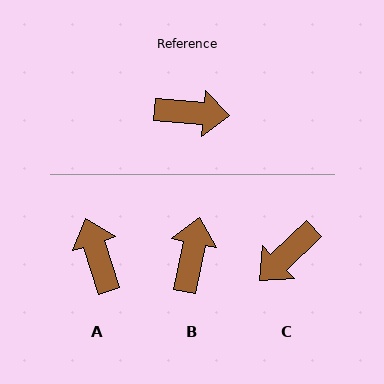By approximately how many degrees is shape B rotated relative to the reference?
Approximately 83 degrees counter-clockwise.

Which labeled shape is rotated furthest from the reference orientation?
C, about 132 degrees away.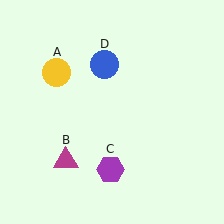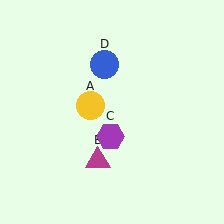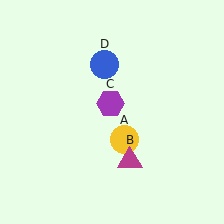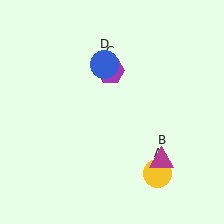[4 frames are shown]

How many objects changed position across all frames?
3 objects changed position: yellow circle (object A), magenta triangle (object B), purple hexagon (object C).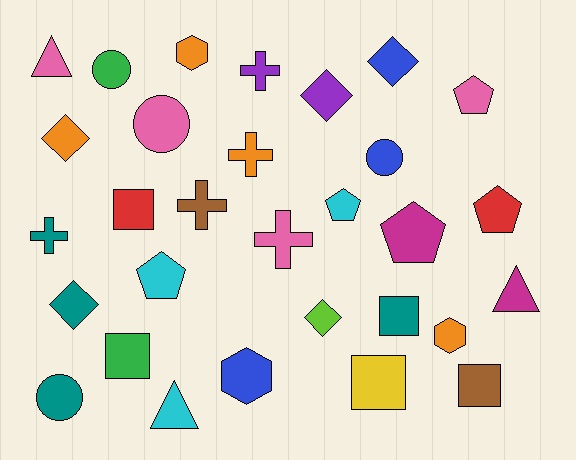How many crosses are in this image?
There are 5 crosses.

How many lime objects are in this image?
There is 1 lime object.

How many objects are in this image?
There are 30 objects.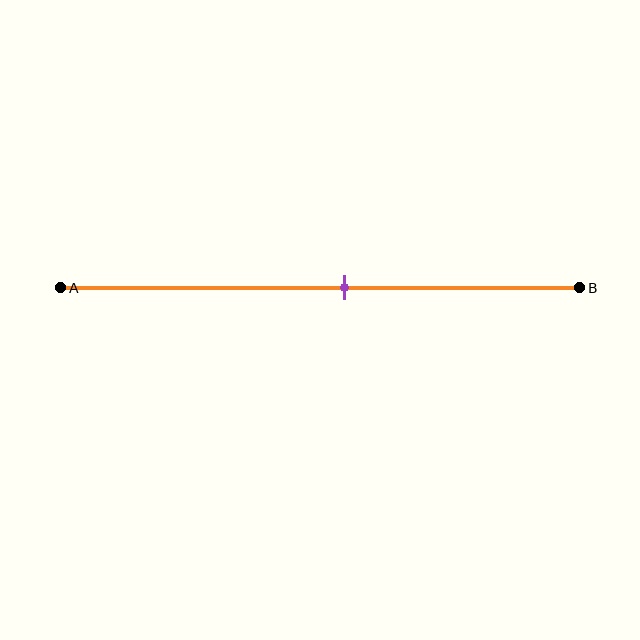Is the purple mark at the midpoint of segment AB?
No, the mark is at about 55% from A, not at the 50% midpoint.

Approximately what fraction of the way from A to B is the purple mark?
The purple mark is approximately 55% of the way from A to B.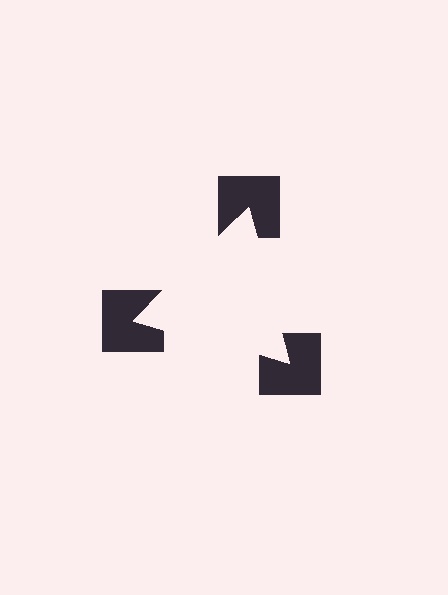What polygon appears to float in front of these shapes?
An illusory triangle — its edges are inferred from the aligned wedge cuts in the notched squares, not physically drawn.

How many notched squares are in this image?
There are 3 — one at each vertex of the illusory triangle.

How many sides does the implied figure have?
3 sides.